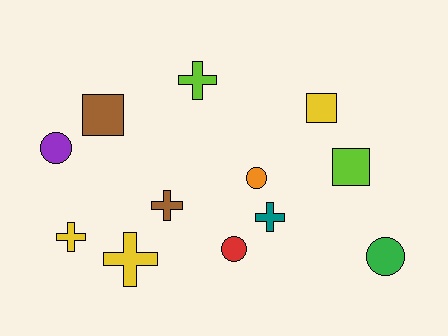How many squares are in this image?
There are 3 squares.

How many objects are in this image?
There are 12 objects.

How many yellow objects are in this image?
There are 3 yellow objects.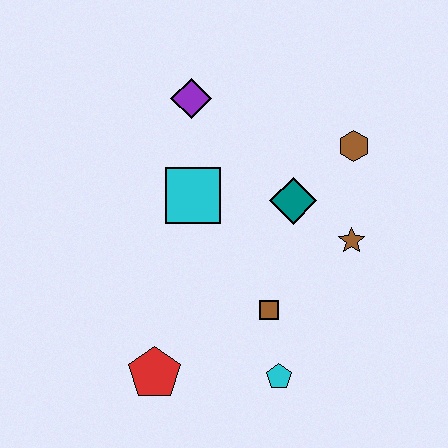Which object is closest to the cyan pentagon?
The brown square is closest to the cyan pentagon.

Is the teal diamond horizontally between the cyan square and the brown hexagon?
Yes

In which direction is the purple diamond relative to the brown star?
The purple diamond is to the left of the brown star.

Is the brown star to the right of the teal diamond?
Yes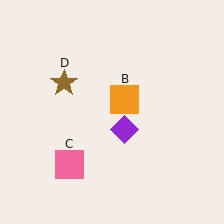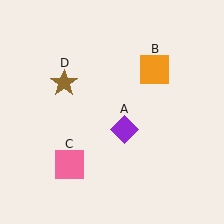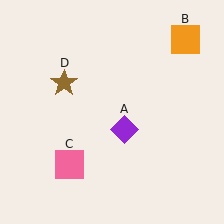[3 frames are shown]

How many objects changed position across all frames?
1 object changed position: orange square (object B).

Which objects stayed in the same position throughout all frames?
Purple diamond (object A) and pink square (object C) and brown star (object D) remained stationary.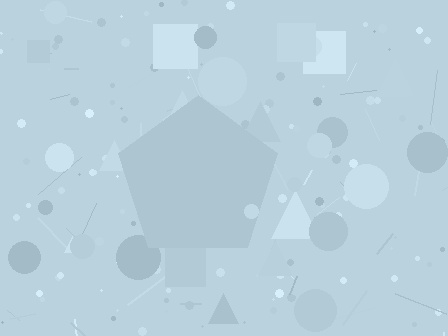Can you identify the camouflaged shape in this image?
The camouflaged shape is a pentagon.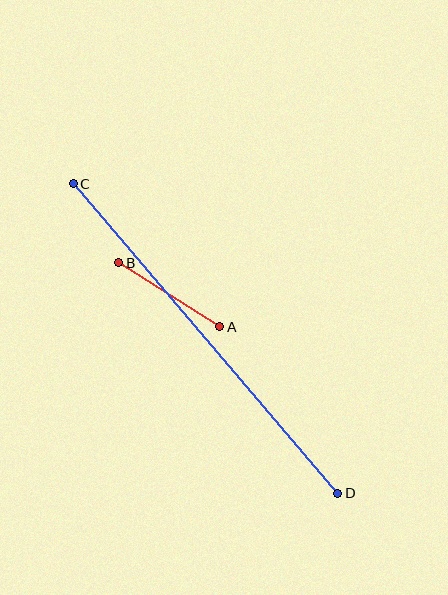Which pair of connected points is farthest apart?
Points C and D are farthest apart.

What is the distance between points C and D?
The distance is approximately 407 pixels.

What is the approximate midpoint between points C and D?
The midpoint is at approximately (206, 338) pixels.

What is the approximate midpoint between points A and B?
The midpoint is at approximately (169, 295) pixels.